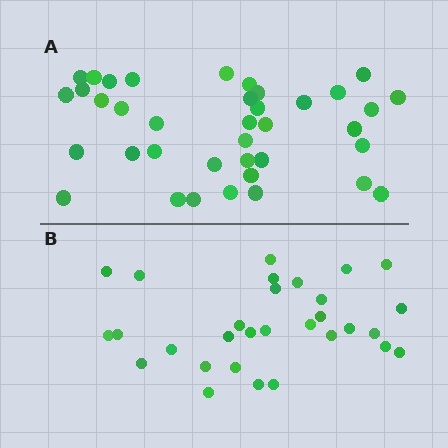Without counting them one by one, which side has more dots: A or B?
Region A (the top region) has more dots.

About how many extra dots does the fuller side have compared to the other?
Region A has roughly 8 or so more dots than region B.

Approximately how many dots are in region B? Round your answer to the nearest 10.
About 30 dots.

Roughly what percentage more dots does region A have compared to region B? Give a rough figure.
About 25% more.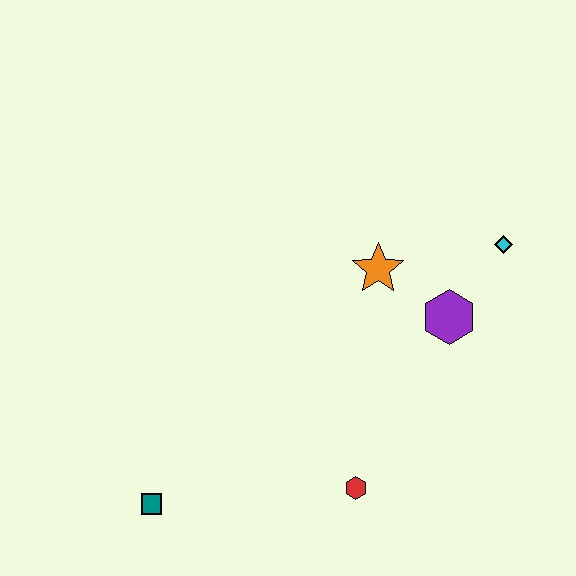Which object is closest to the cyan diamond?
The purple hexagon is closest to the cyan diamond.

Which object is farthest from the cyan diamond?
The teal square is farthest from the cyan diamond.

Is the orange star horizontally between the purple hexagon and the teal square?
Yes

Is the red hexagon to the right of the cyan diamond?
No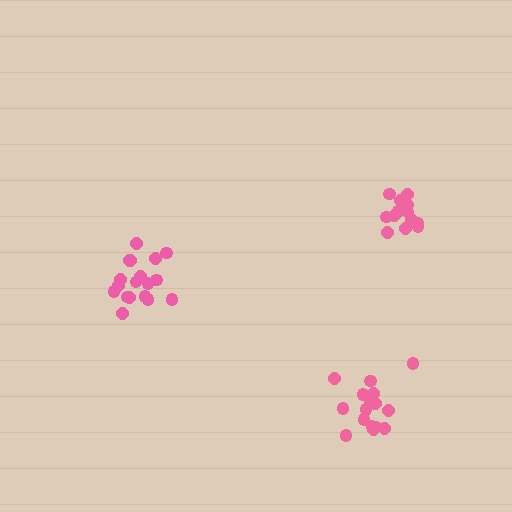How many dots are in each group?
Group 1: 18 dots, Group 2: 13 dots, Group 3: 16 dots (47 total).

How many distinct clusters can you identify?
There are 3 distinct clusters.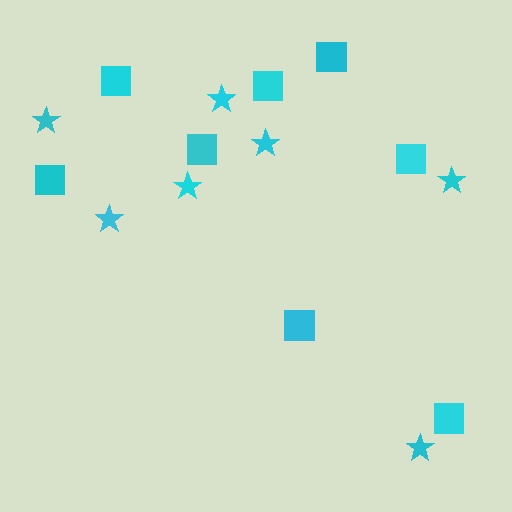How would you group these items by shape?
There are 2 groups: one group of squares (8) and one group of stars (7).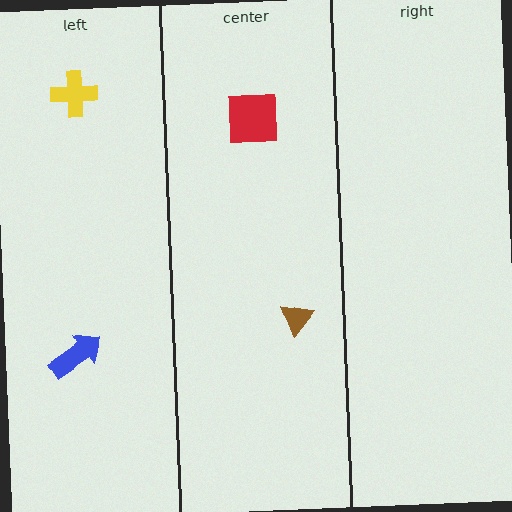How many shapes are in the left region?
2.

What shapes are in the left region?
The yellow cross, the blue arrow.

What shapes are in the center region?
The brown triangle, the red square.